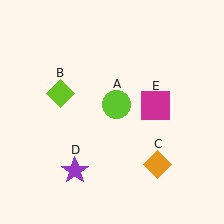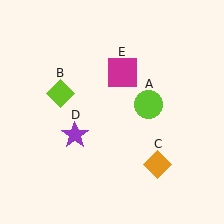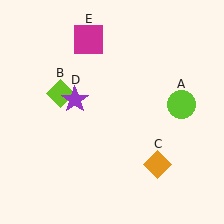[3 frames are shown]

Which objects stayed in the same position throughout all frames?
Lime diamond (object B) and orange diamond (object C) remained stationary.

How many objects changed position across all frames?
3 objects changed position: lime circle (object A), purple star (object D), magenta square (object E).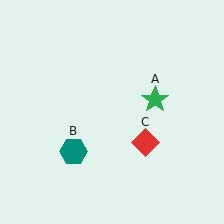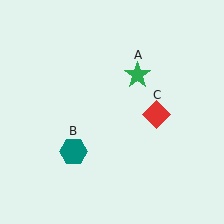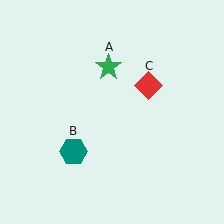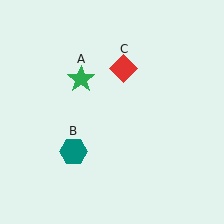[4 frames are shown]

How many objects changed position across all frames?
2 objects changed position: green star (object A), red diamond (object C).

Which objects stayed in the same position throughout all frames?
Teal hexagon (object B) remained stationary.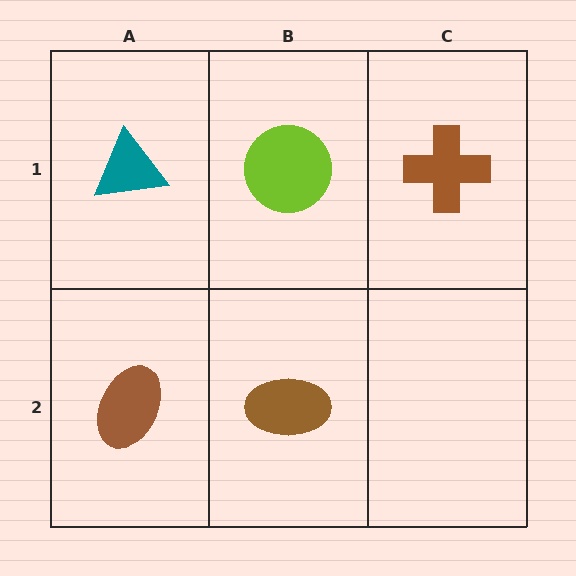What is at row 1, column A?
A teal triangle.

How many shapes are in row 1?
3 shapes.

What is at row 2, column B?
A brown ellipse.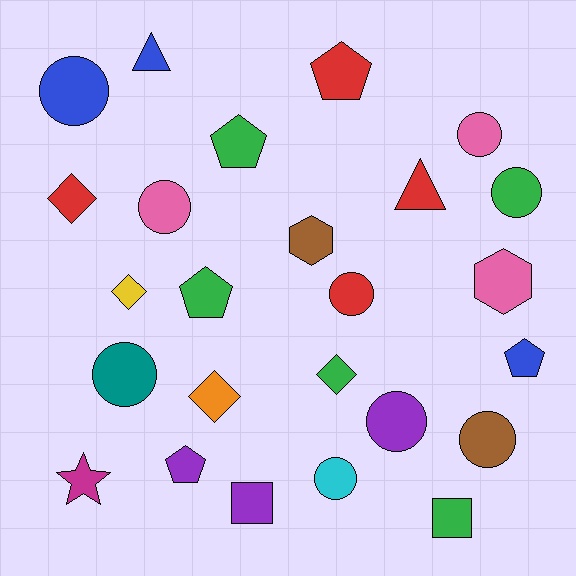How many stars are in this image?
There is 1 star.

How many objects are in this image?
There are 25 objects.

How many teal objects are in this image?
There is 1 teal object.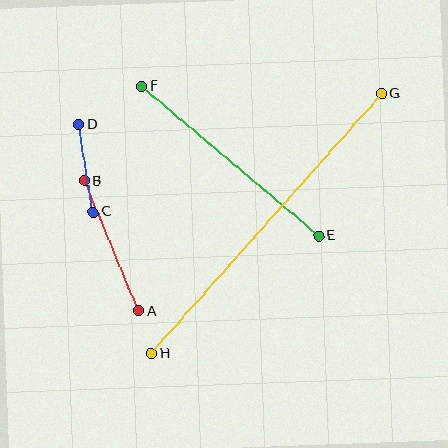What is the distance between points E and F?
The distance is approximately 232 pixels.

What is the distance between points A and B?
The distance is approximately 141 pixels.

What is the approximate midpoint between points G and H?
The midpoint is at approximately (266, 223) pixels.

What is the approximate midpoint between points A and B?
The midpoint is at approximately (112, 246) pixels.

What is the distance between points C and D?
The distance is approximately 89 pixels.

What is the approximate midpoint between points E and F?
The midpoint is at approximately (230, 161) pixels.